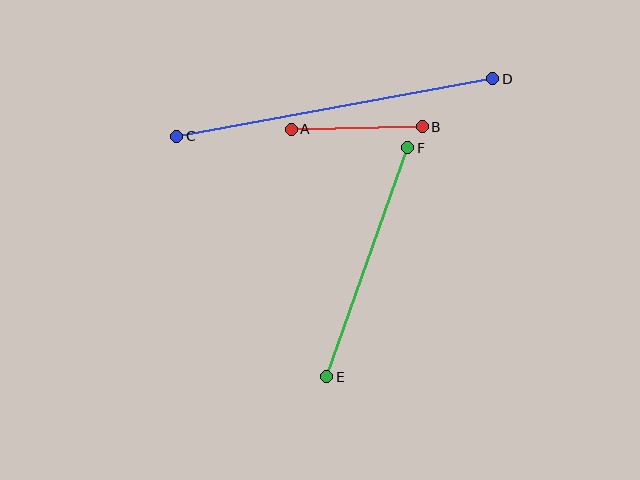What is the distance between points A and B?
The distance is approximately 131 pixels.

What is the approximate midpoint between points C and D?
The midpoint is at approximately (335, 107) pixels.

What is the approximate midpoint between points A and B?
The midpoint is at approximately (357, 128) pixels.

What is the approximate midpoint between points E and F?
The midpoint is at approximately (367, 262) pixels.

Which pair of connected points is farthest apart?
Points C and D are farthest apart.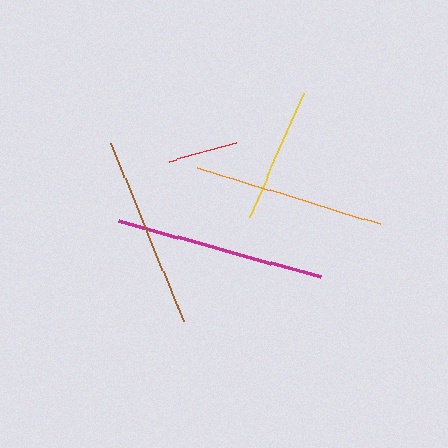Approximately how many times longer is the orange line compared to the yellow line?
The orange line is approximately 1.4 times the length of the yellow line.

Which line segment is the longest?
The magenta line is the longest at approximately 208 pixels.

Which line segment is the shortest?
The red line is the shortest at approximately 70 pixels.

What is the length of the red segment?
The red segment is approximately 70 pixels long.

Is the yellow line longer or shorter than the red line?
The yellow line is longer than the red line.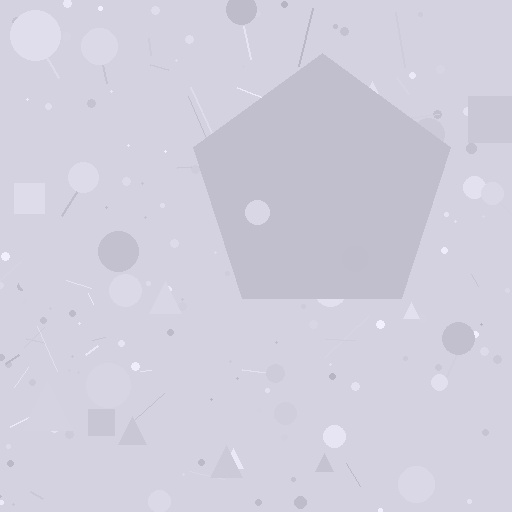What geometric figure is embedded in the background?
A pentagon is embedded in the background.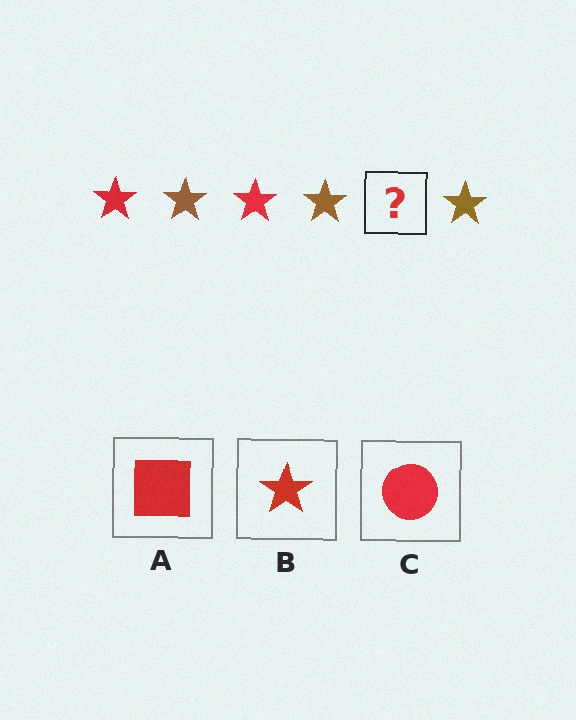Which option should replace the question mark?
Option B.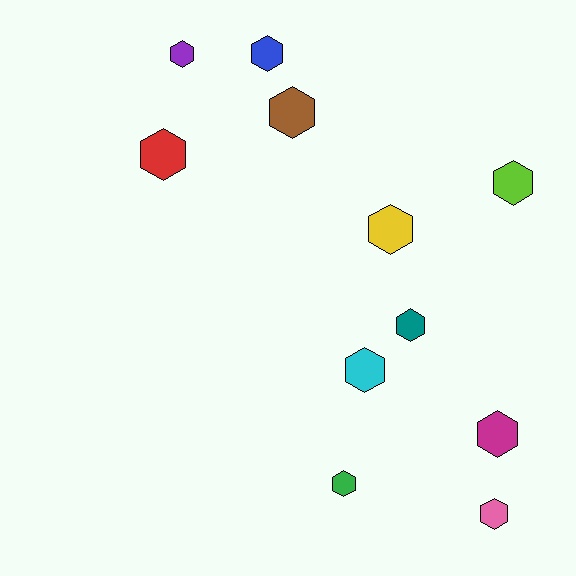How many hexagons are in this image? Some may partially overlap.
There are 11 hexagons.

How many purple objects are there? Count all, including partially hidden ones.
There is 1 purple object.